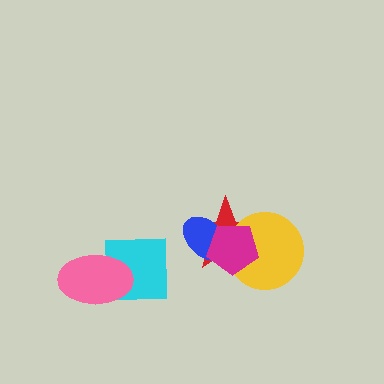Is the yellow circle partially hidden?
Yes, it is partially covered by another shape.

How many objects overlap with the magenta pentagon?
3 objects overlap with the magenta pentagon.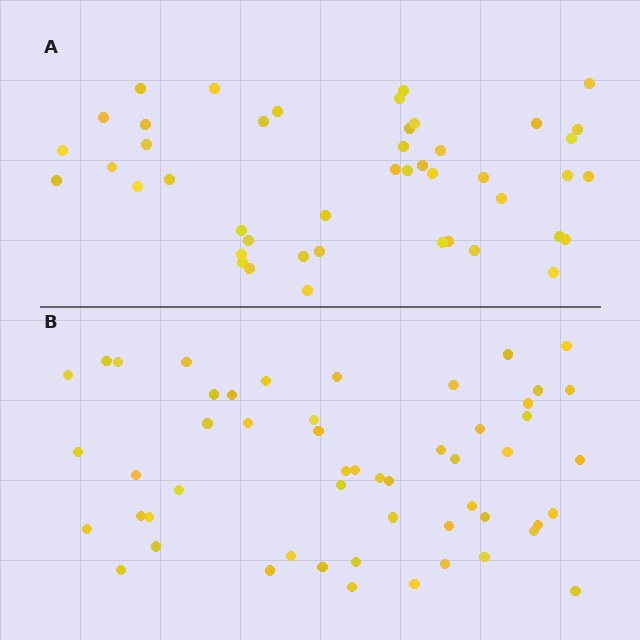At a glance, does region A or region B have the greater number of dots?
Region B (the bottom region) has more dots.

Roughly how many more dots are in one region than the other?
Region B has roughly 8 or so more dots than region A.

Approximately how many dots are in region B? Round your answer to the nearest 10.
About 50 dots. (The exact count is 53, which rounds to 50.)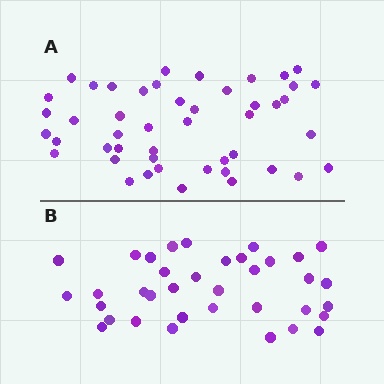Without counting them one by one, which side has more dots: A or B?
Region A (the top region) has more dots.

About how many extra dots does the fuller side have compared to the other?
Region A has roughly 12 or so more dots than region B.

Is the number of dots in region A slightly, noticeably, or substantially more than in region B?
Region A has noticeably more, but not dramatically so. The ratio is roughly 1.3 to 1.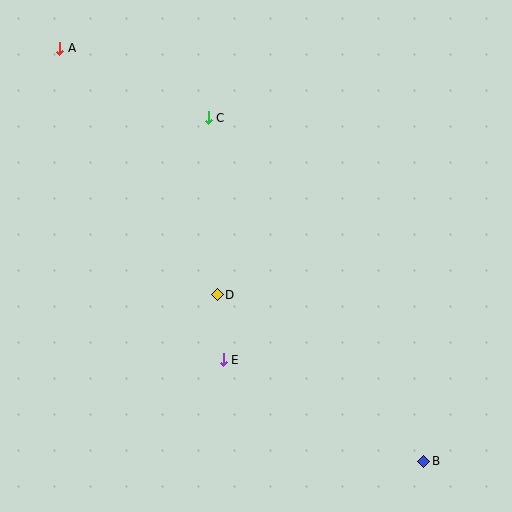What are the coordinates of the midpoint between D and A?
The midpoint between D and A is at (138, 172).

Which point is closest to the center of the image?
Point D at (217, 295) is closest to the center.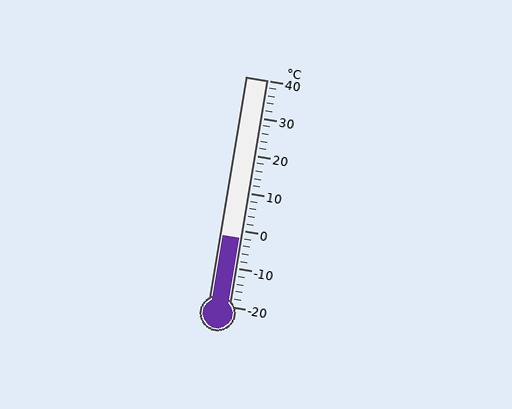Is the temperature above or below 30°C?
The temperature is below 30°C.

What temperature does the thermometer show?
The thermometer shows approximately -2°C.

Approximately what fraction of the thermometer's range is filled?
The thermometer is filled to approximately 30% of its range.